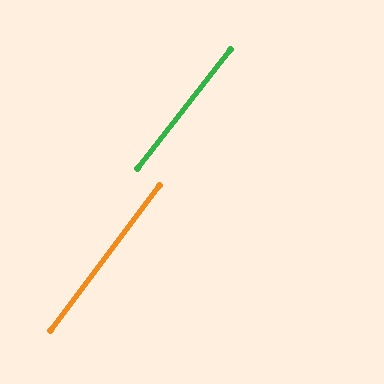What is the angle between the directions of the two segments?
Approximately 1 degree.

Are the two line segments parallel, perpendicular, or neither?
Parallel — their directions differ by only 0.7°.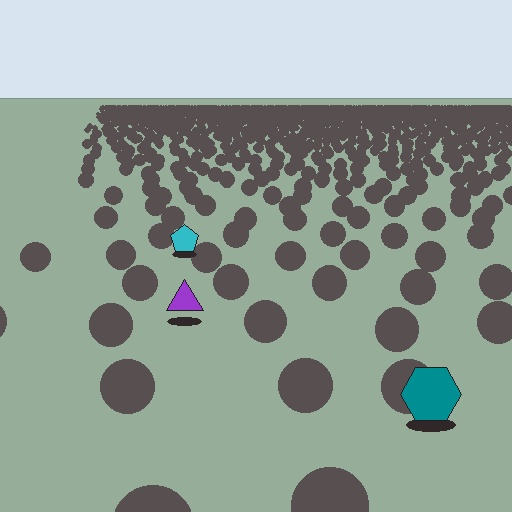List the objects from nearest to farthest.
From nearest to farthest: the teal hexagon, the purple triangle, the cyan pentagon.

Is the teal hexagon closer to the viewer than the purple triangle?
Yes. The teal hexagon is closer — you can tell from the texture gradient: the ground texture is coarser near it.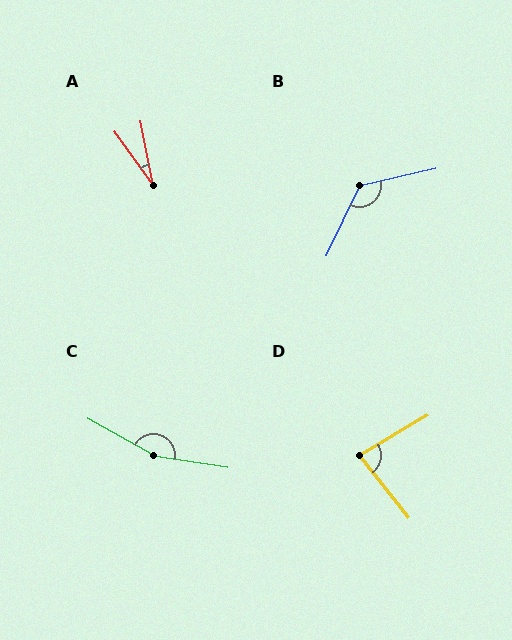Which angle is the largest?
C, at approximately 160 degrees.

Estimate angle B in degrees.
Approximately 128 degrees.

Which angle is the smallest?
A, at approximately 25 degrees.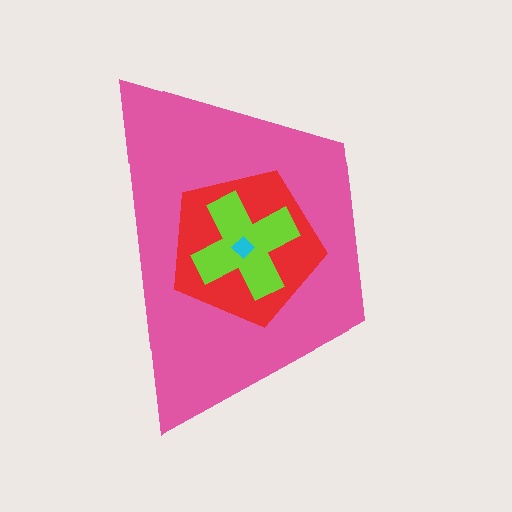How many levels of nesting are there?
4.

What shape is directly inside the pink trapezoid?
The red pentagon.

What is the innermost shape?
The cyan diamond.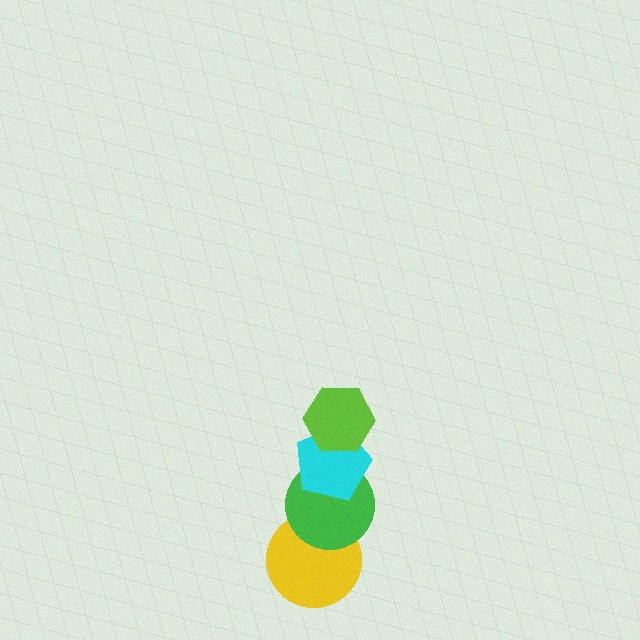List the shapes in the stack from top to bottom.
From top to bottom: the lime hexagon, the cyan pentagon, the green circle, the yellow circle.